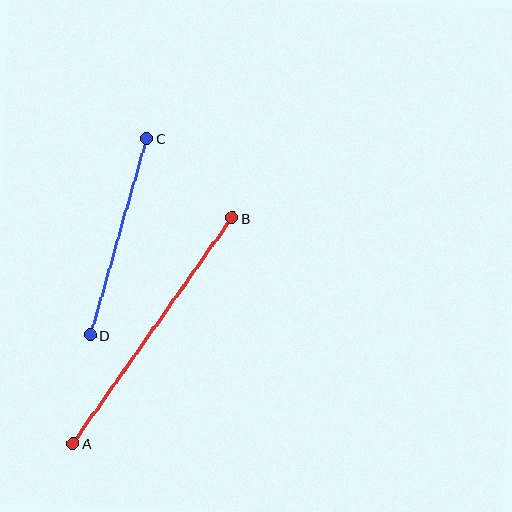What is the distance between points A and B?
The distance is approximately 276 pixels.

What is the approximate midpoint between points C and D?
The midpoint is at approximately (119, 237) pixels.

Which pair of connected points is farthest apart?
Points A and B are farthest apart.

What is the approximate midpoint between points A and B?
The midpoint is at approximately (153, 331) pixels.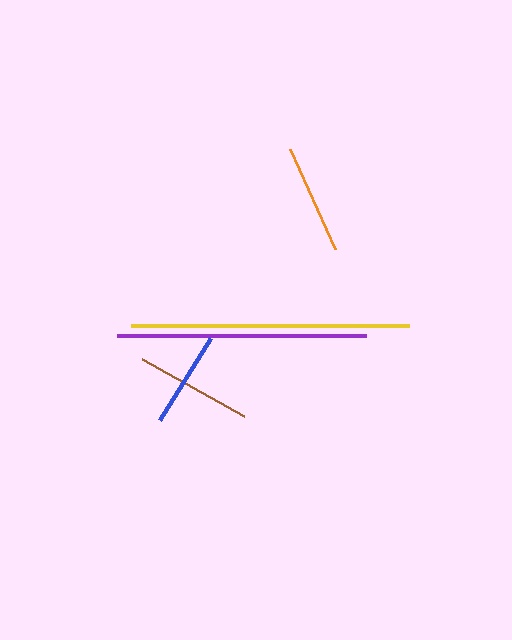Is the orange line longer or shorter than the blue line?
The orange line is longer than the blue line.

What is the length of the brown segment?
The brown segment is approximately 117 pixels long.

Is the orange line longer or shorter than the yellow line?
The yellow line is longer than the orange line.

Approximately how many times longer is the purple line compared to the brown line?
The purple line is approximately 2.1 times the length of the brown line.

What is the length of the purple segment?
The purple segment is approximately 249 pixels long.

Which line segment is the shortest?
The blue line is the shortest at approximately 97 pixels.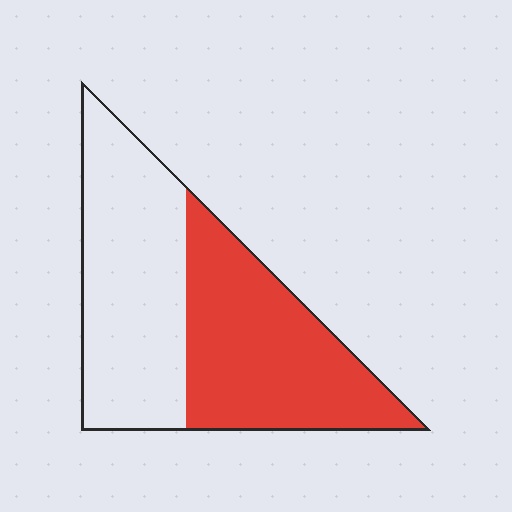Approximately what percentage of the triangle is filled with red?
Approximately 50%.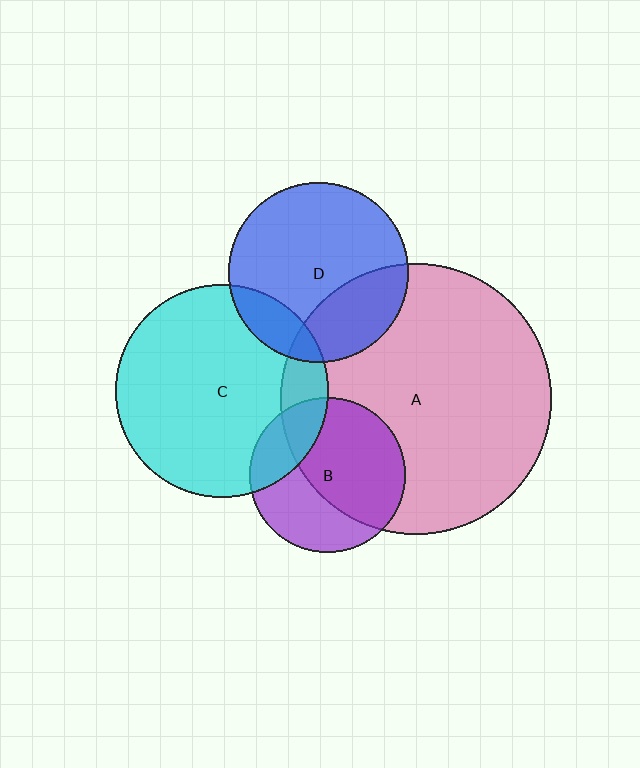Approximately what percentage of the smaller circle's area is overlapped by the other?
Approximately 15%.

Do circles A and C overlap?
Yes.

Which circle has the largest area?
Circle A (pink).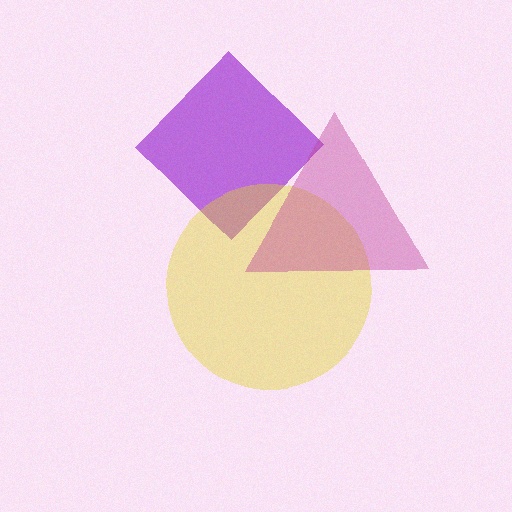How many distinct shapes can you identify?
There are 3 distinct shapes: a purple diamond, a yellow circle, a magenta triangle.